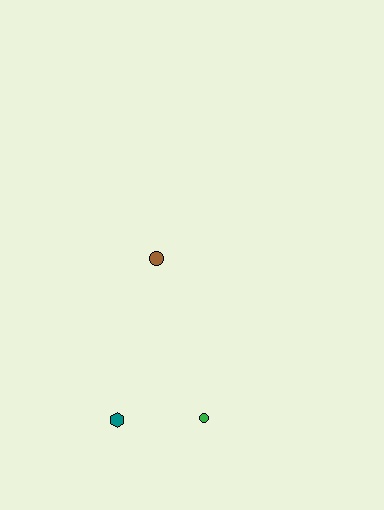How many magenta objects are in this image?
There are no magenta objects.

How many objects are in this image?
There are 3 objects.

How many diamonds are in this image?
There are no diamonds.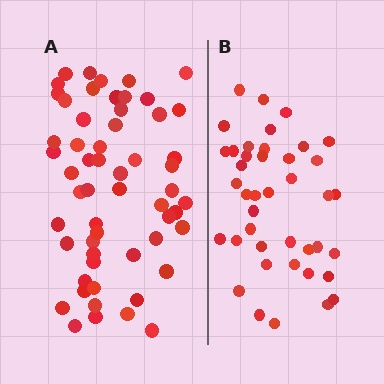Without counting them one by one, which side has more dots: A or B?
Region A (the left region) has more dots.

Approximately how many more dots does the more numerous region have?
Region A has approximately 15 more dots than region B.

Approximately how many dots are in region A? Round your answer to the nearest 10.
About 60 dots. (The exact count is 57, which rounds to 60.)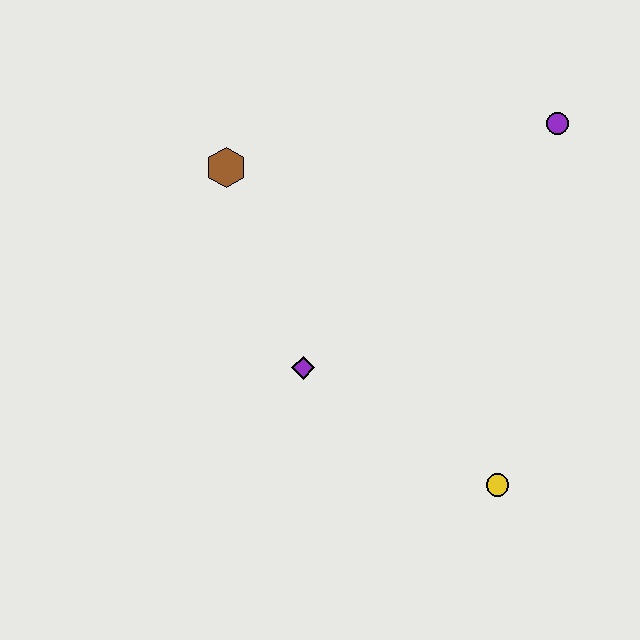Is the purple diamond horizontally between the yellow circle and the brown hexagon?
Yes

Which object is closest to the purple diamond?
The brown hexagon is closest to the purple diamond.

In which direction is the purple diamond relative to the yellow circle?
The purple diamond is to the left of the yellow circle.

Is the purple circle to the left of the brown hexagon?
No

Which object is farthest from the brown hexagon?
The yellow circle is farthest from the brown hexagon.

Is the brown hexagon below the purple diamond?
No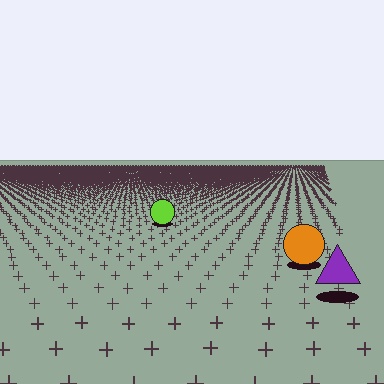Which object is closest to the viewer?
The purple triangle is closest. The texture marks near it are larger and more spread out.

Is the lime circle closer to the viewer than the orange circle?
No. The orange circle is closer — you can tell from the texture gradient: the ground texture is coarser near it.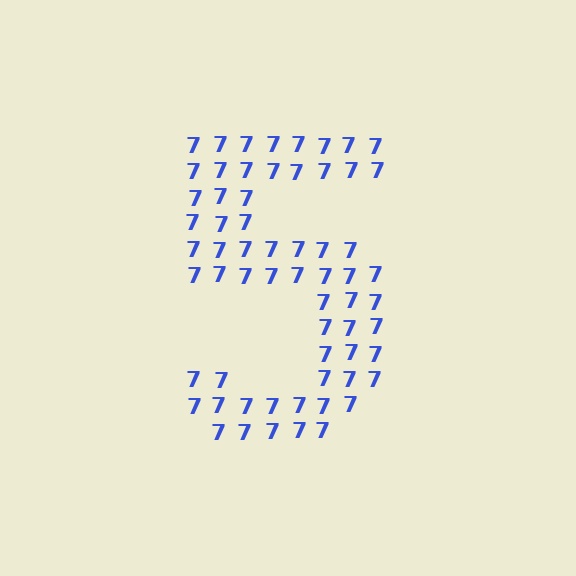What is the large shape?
The large shape is the digit 5.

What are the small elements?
The small elements are digit 7's.